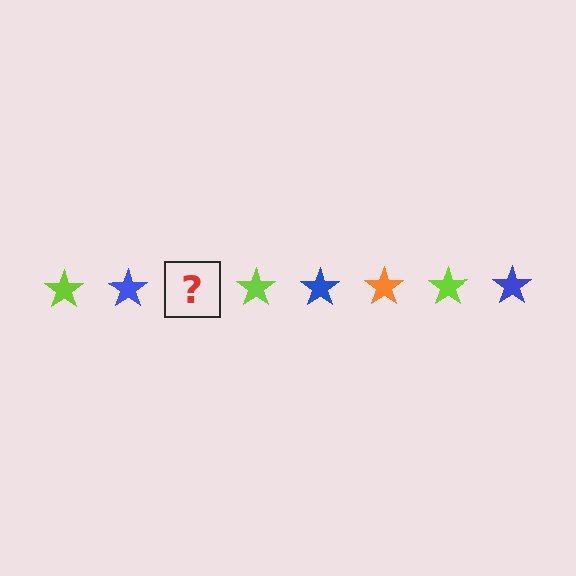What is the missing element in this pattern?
The missing element is an orange star.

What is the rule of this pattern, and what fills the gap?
The rule is that the pattern cycles through lime, blue, orange stars. The gap should be filled with an orange star.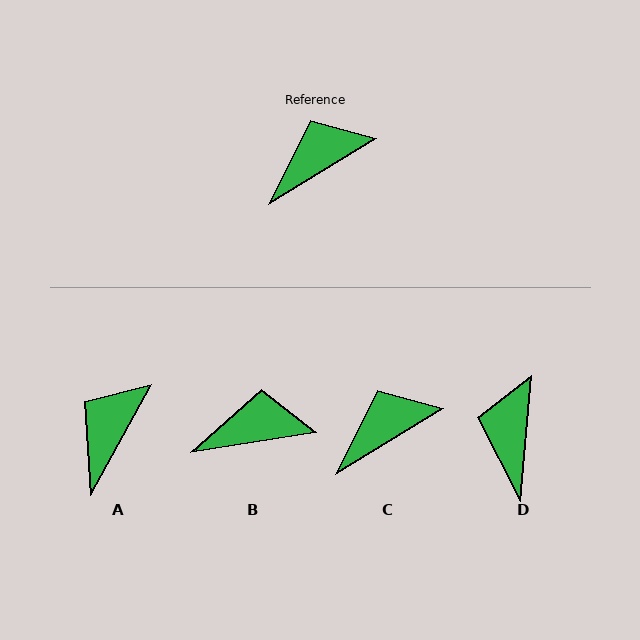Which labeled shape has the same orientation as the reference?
C.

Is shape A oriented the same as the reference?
No, it is off by about 30 degrees.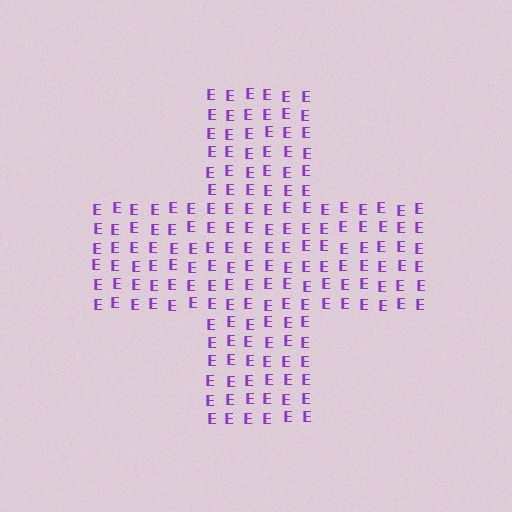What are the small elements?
The small elements are letter E's.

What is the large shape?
The large shape is a cross.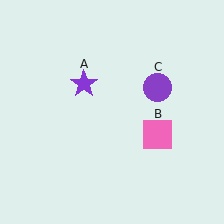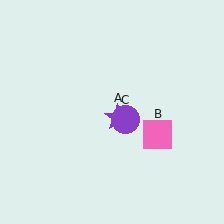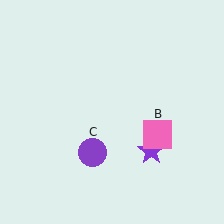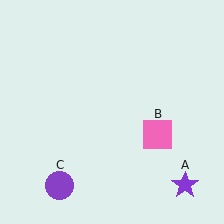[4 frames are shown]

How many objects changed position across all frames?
2 objects changed position: purple star (object A), purple circle (object C).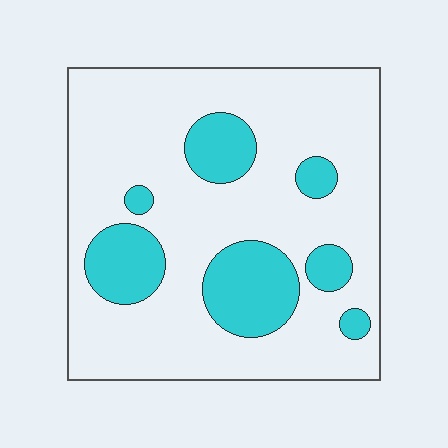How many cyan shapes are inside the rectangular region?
7.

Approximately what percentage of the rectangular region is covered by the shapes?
Approximately 20%.